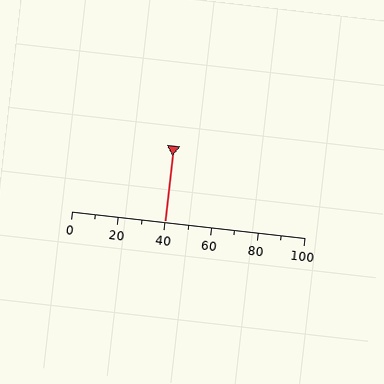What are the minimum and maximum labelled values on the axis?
The axis runs from 0 to 100.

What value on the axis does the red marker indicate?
The marker indicates approximately 40.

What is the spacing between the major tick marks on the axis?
The major ticks are spaced 20 apart.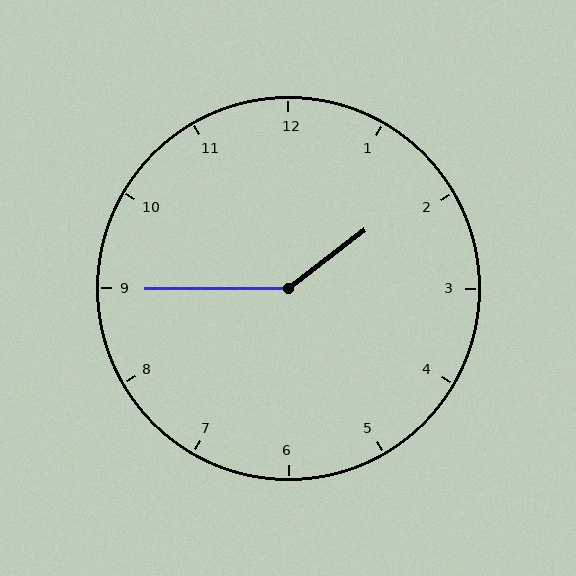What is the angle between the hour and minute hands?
Approximately 142 degrees.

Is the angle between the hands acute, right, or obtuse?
It is obtuse.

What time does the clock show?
1:45.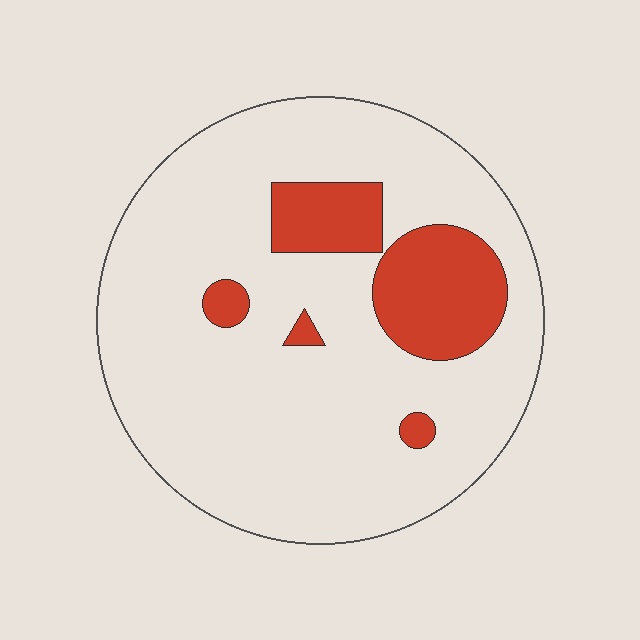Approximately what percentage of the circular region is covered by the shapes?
Approximately 15%.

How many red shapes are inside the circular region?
5.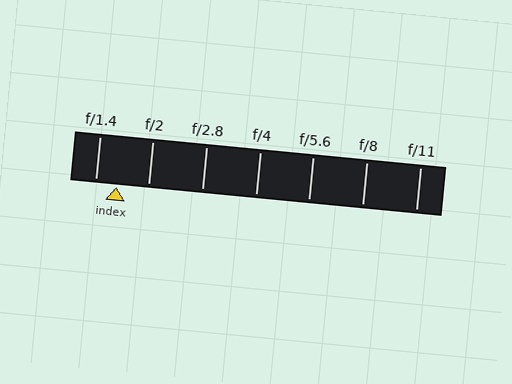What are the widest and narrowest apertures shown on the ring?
The widest aperture shown is f/1.4 and the narrowest is f/11.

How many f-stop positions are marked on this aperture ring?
There are 7 f-stop positions marked.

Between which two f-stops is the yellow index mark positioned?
The index mark is between f/1.4 and f/2.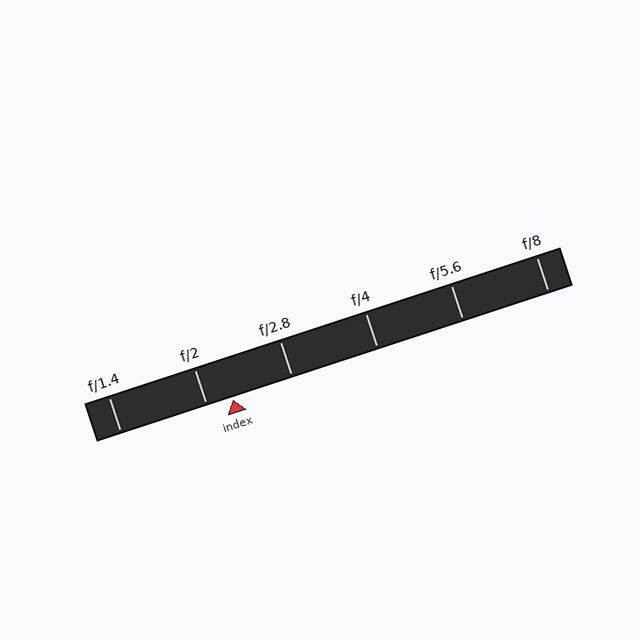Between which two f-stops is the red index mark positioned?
The index mark is between f/2 and f/2.8.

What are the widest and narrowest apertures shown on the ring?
The widest aperture shown is f/1.4 and the narrowest is f/8.